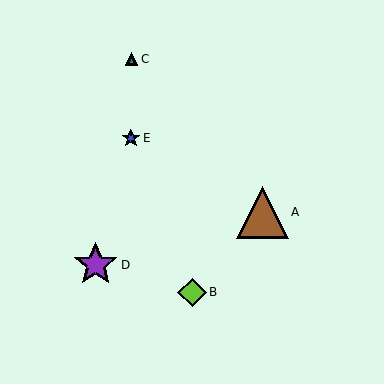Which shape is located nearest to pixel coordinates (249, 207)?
The brown triangle (labeled A) at (262, 212) is nearest to that location.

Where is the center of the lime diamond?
The center of the lime diamond is at (192, 292).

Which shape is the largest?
The brown triangle (labeled A) is the largest.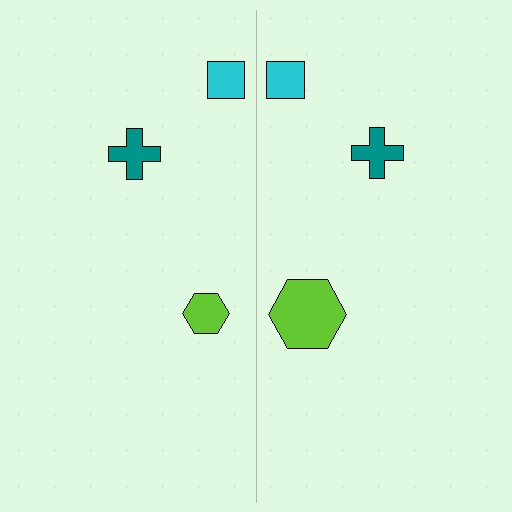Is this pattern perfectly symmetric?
No, the pattern is not perfectly symmetric. The lime hexagon on the right side has a different size than its mirror counterpart.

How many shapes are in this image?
There are 6 shapes in this image.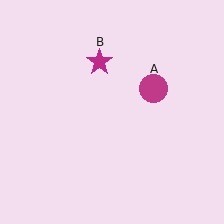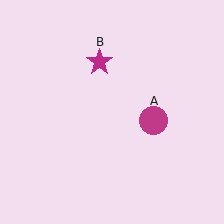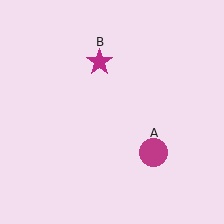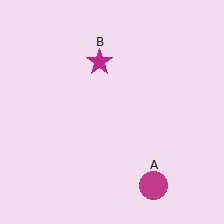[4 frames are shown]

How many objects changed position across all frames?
1 object changed position: magenta circle (object A).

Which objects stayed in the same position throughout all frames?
Magenta star (object B) remained stationary.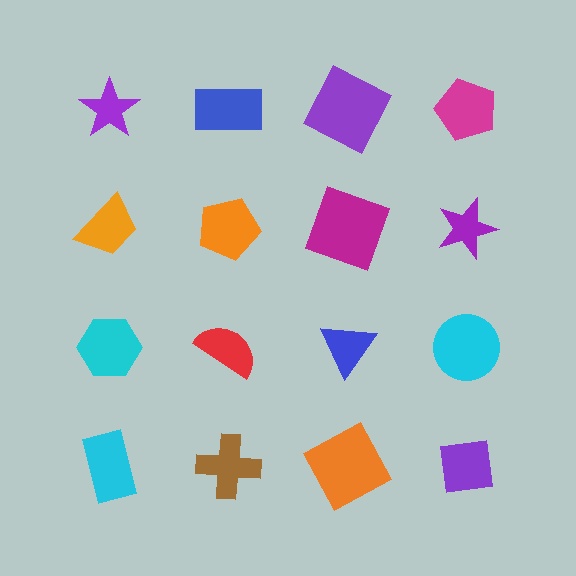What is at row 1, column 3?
A purple square.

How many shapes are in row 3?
4 shapes.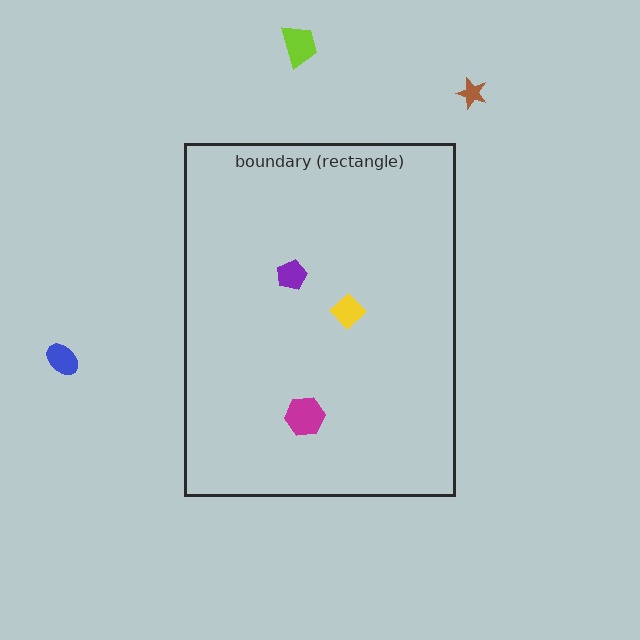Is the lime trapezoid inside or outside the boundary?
Outside.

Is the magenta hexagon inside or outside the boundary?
Inside.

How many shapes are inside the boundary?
3 inside, 3 outside.